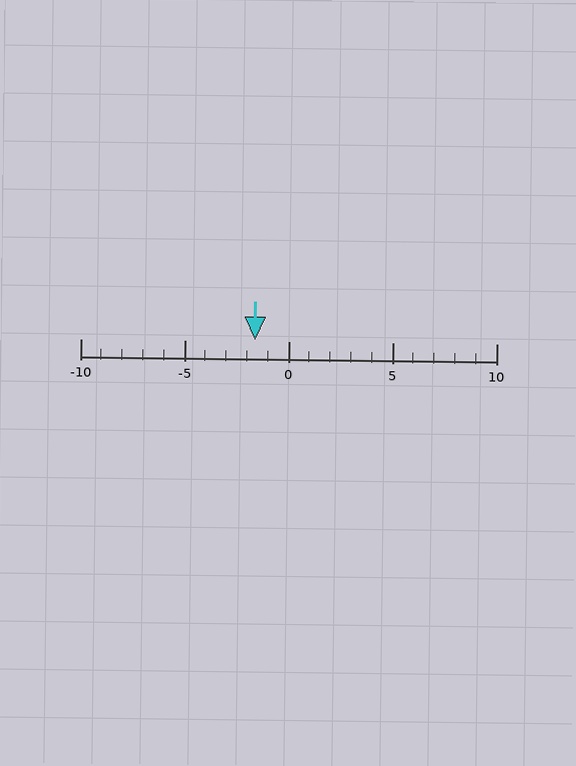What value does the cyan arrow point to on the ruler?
The cyan arrow points to approximately -2.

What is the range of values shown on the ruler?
The ruler shows values from -10 to 10.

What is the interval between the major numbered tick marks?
The major tick marks are spaced 5 units apart.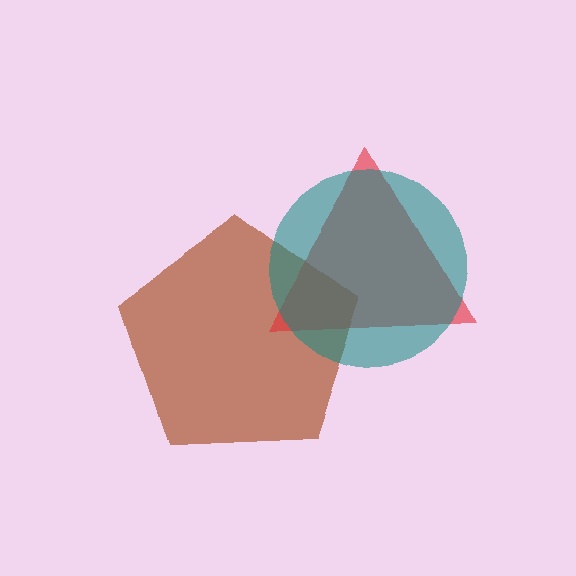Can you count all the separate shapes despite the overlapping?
Yes, there are 3 separate shapes.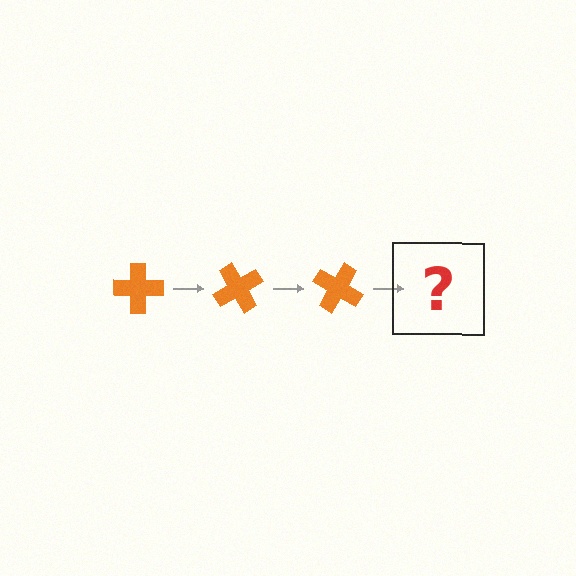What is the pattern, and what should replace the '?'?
The pattern is that the cross rotates 60 degrees each step. The '?' should be an orange cross rotated 180 degrees.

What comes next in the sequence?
The next element should be an orange cross rotated 180 degrees.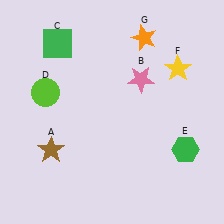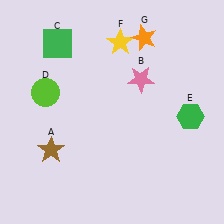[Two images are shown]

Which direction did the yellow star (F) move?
The yellow star (F) moved left.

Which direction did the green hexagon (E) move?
The green hexagon (E) moved up.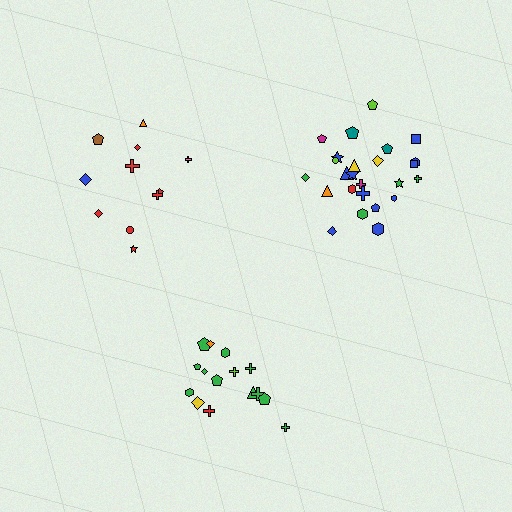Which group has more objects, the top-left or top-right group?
The top-right group.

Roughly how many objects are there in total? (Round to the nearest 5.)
Roughly 50 objects in total.